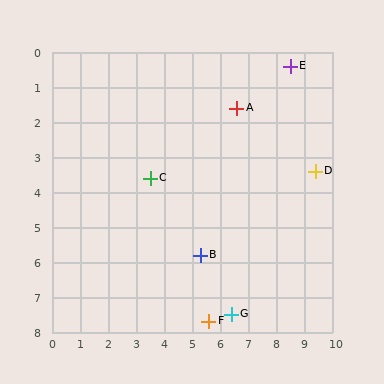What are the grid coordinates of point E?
Point E is at approximately (8.5, 0.4).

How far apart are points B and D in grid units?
Points B and D are about 4.8 grid units apart.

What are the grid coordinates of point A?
Point A is at approximately (6.6, 1.6).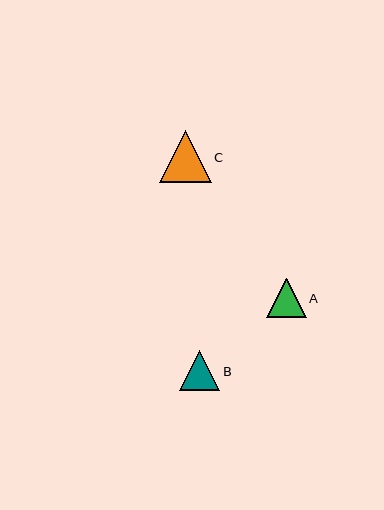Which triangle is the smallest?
Triangle A is the smallest with a size of approximately 40 pixels.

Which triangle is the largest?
Triangle C is the largest with a size of approximately 52 pixels.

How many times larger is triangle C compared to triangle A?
Triangle C is approximately 1.3 times the size of triangle A.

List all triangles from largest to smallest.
From largest to smallest: C, B, A.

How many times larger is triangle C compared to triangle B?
Triangle C is approximately 1.3 times the size of triangle B.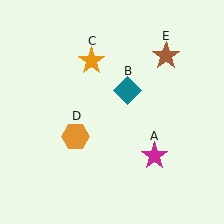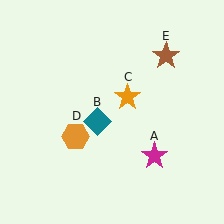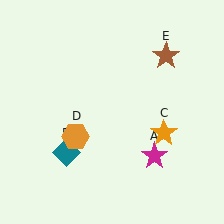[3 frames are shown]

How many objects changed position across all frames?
2 objects changed position: teal diamond (object B), orange star (object C).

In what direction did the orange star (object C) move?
The orange star (object C) moved down and to the right.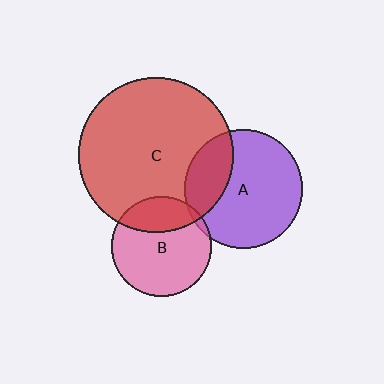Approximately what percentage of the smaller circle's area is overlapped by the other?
Approximately 25%.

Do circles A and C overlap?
Yes.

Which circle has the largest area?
Circle C (red).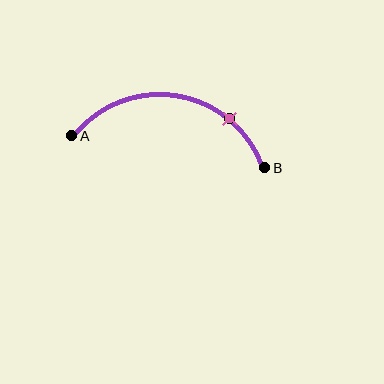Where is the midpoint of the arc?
The arc midpoint is the point on the curve farthest from the straight line joining A and B. It sits above that line.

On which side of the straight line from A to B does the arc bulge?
The arc bulges above the straight line connecting A and B.